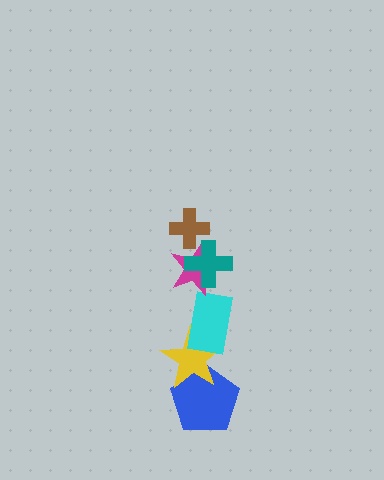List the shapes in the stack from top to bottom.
From top to bottom: the brown cross, the teal cross, the magenta star, the cyan rectangle, the yellow star, the blue pentagon.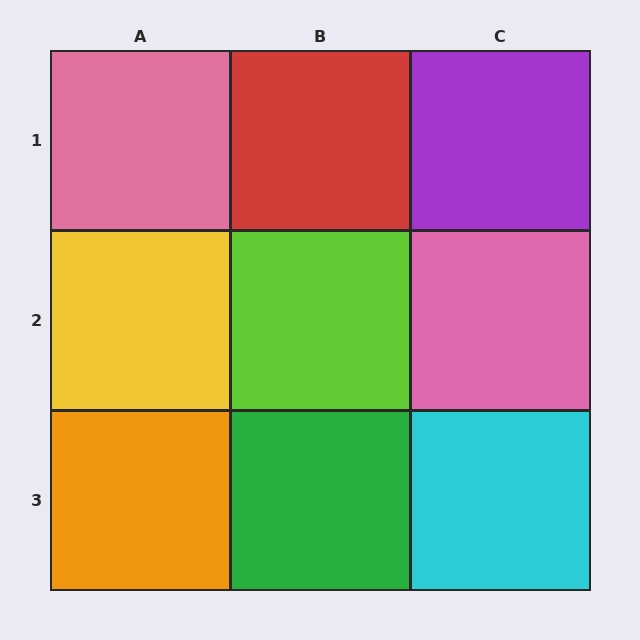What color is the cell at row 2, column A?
Yellow.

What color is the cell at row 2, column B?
Lime.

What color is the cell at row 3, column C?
Cyan.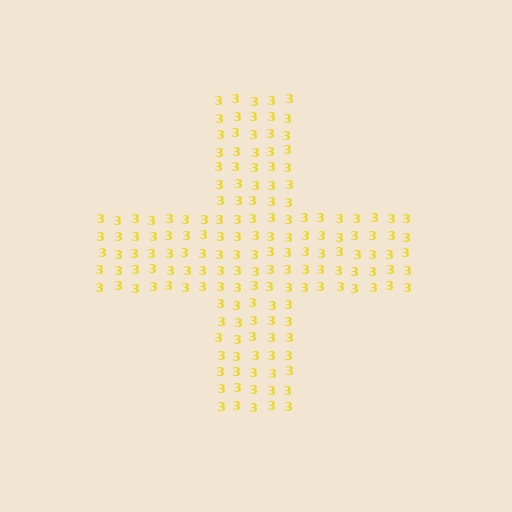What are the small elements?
The small elements are digit 3's.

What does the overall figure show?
The overall figure shows a cross.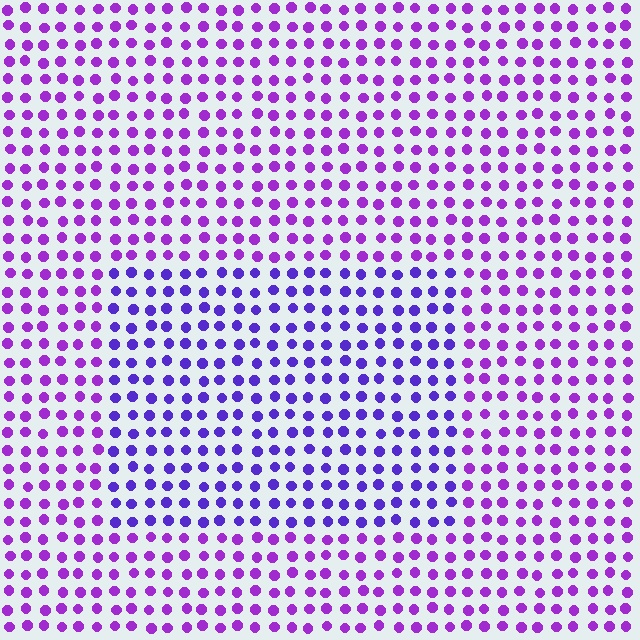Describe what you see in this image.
The image is filled with small purple elements in a uniform arrangement. A rectangle-shaped region is visible where the elements are tinted to a slightly different hue, forming a subtle color boundary.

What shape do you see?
I see a rectangle.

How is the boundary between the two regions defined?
The boundary is defined purely by a slight shift in hue (about 27 degrees). Spacing, size, and orientation are identical on both sides.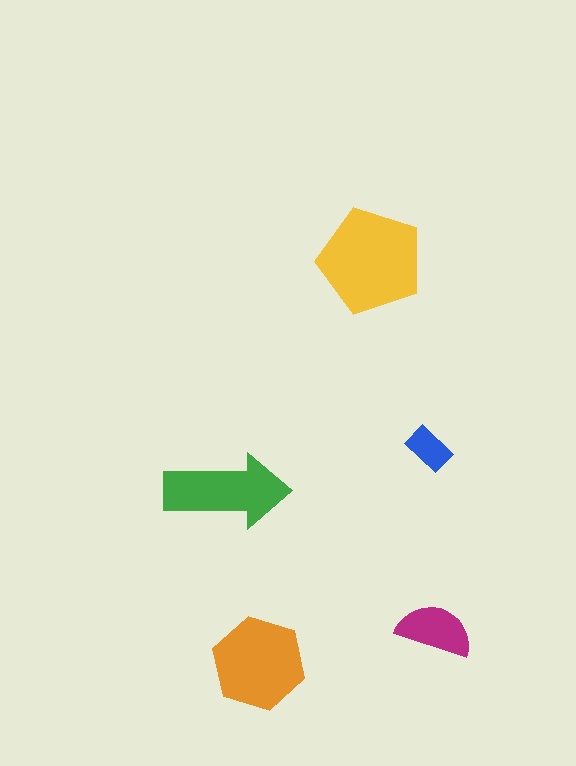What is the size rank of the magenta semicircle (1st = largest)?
4th.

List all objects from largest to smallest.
The yellow pentagon, the orange hexagon, the green arrow, the magenta semicircle, the blue rectangle.